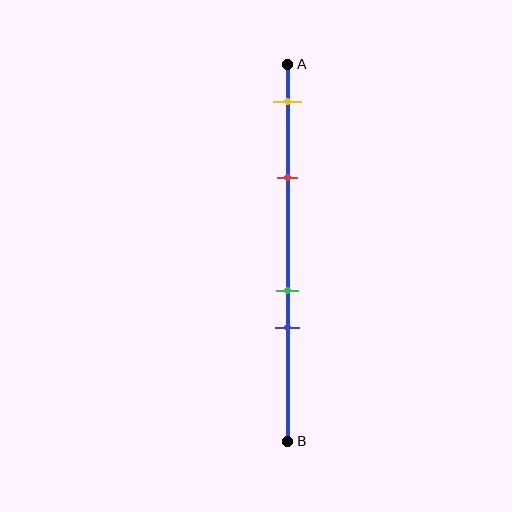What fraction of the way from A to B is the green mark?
The green mark is approximately 60% (0.6) of the way from A to B.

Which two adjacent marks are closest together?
The green and blue marks are the closest adjacent pair.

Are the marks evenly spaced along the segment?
No, the marks are not evenly spaced.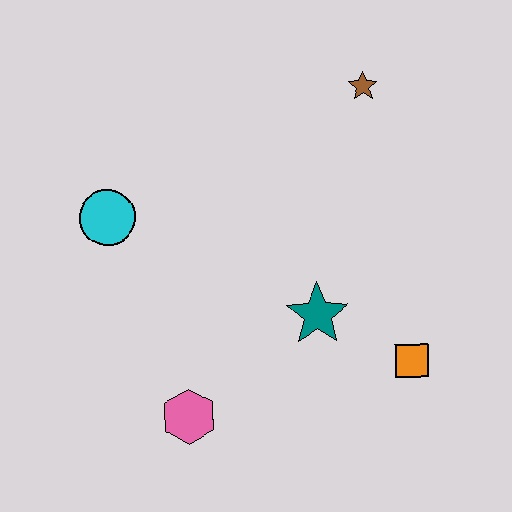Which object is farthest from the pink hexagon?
The brown star is farthest from the pink hexagon.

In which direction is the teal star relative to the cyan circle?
The teal star is to the right of the cyan circle.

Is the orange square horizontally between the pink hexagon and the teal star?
No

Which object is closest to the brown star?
The teal star is closest to the brown star.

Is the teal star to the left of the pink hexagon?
No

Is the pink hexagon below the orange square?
Yes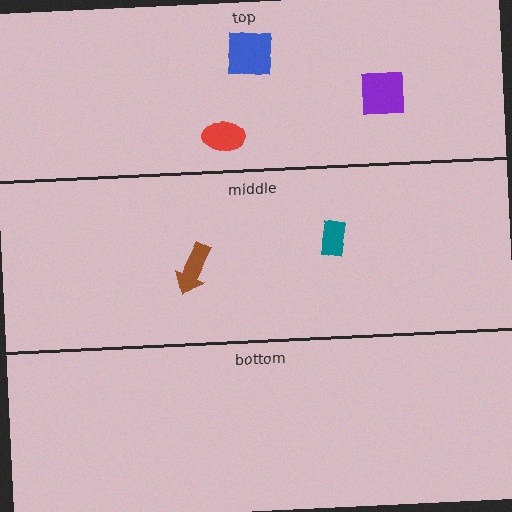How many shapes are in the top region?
3.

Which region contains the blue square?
The top region.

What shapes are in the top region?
The blue square, the purple square, the red ellipse.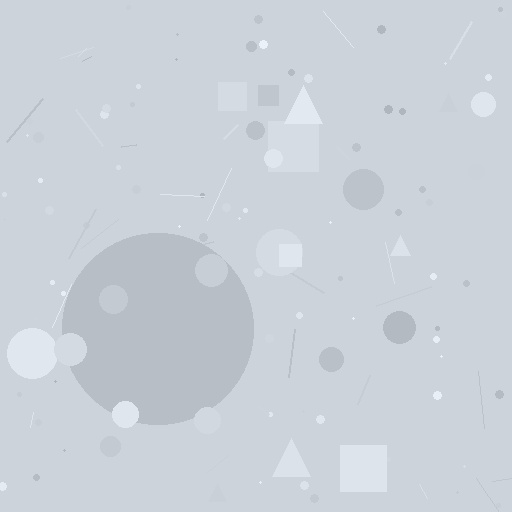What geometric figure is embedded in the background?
A circle is embedded in the background.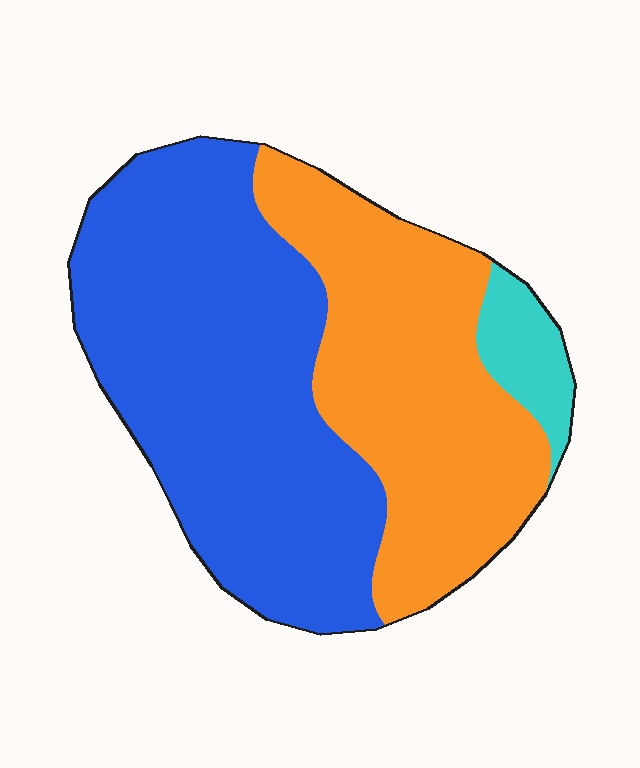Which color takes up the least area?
Cyan, at roughly 5%.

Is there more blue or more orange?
Blue.